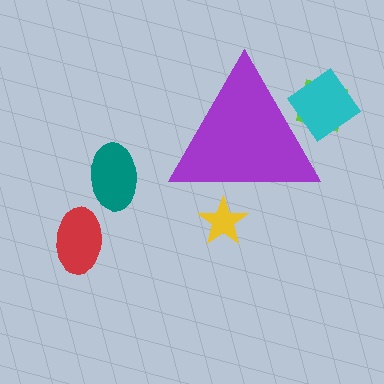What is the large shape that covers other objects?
A purple triangle.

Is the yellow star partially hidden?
Yes, the yellow star is partially hidden behind the purple triangle.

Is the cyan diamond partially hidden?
Yes, the cyan diamond is partially hidden behind the purple triangle.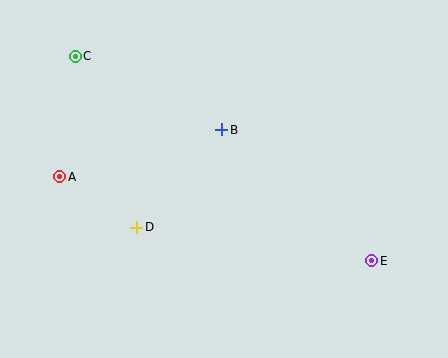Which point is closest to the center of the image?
Point B at (222, 130) is closest to the center.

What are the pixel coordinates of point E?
Point E is at (372, 261).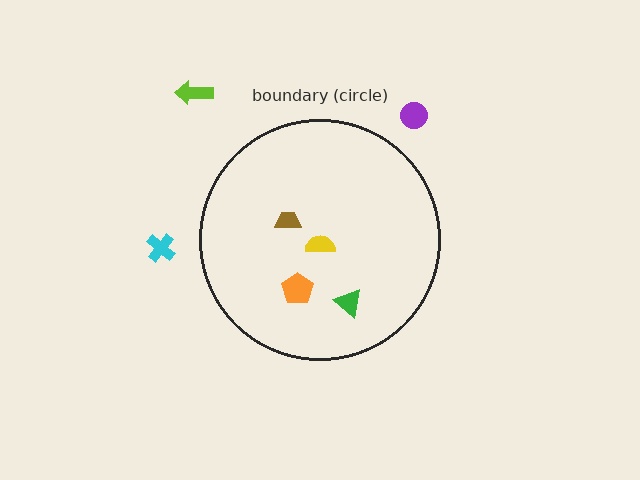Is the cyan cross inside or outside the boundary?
Outside.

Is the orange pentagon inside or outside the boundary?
Inside.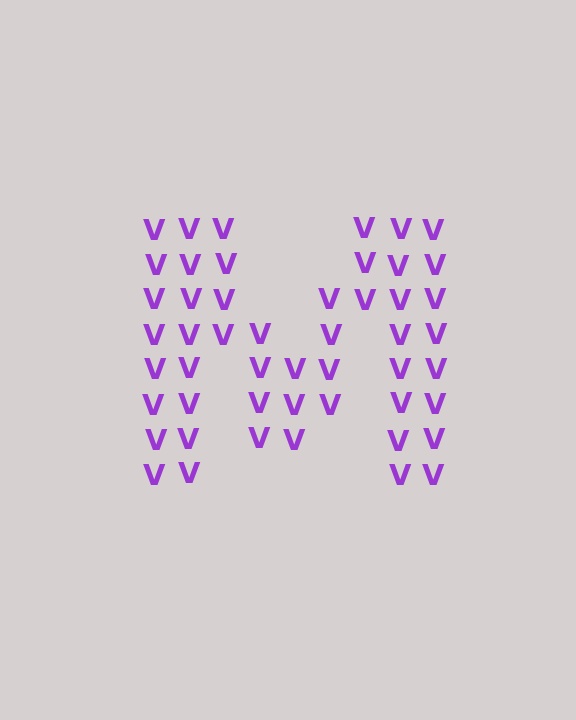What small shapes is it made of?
It is made of small letter V's.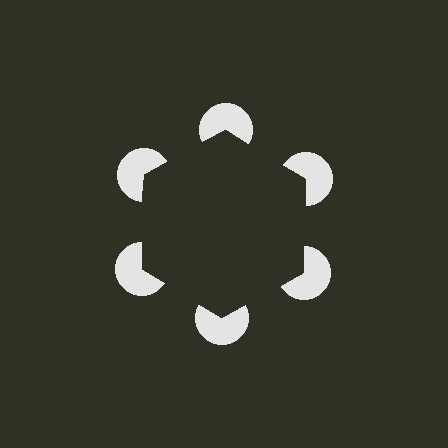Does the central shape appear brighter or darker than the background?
It typically appears slightly darker than the background, even though no actual brightness change is drawn.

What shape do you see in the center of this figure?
An illusory hexagon — its edges are inferred from the aligned wedge cuts in the pac-man discs, not physically drawn.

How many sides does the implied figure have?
6 sides.